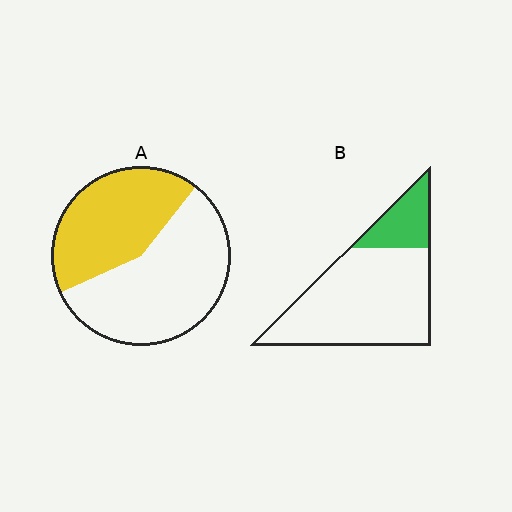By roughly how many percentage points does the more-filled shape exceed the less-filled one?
By roughly 20 percentage points (A over B).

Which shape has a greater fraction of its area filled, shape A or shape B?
Shape A.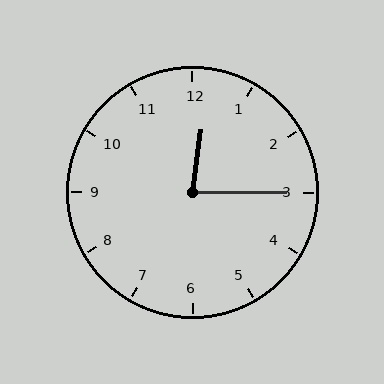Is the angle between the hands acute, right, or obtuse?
It is acute.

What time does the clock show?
12:15.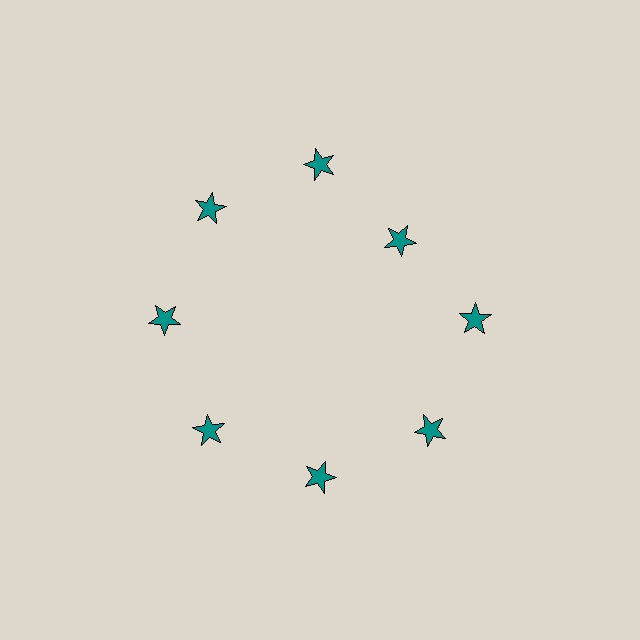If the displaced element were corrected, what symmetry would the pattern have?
It would have 8-fold rotational symmetry — the pattern would map onto itself every 45 degrees.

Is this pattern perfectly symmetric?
No. The 8 teal stars are arranged in a ring, but one element near the 2 o'clock position is pulled inward toward the center, breaking the 8-fold rotational symmetry.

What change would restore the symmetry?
The symmetry would be restored by moving it outward, back onto the ring so that all 8 stars sit at equal angles and equal distance from the center.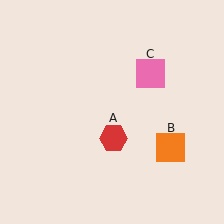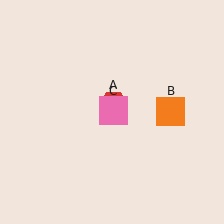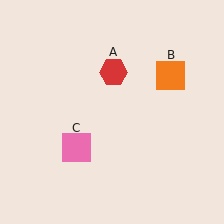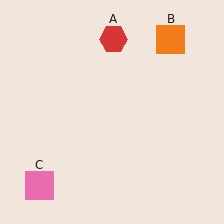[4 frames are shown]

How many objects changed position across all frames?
3 objects changed position: red hexagon (object A), orange square (object B), pink square (object C).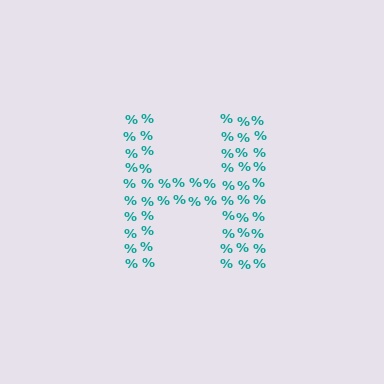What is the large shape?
The large shape is the letter H.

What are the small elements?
The small elements are percent signs.